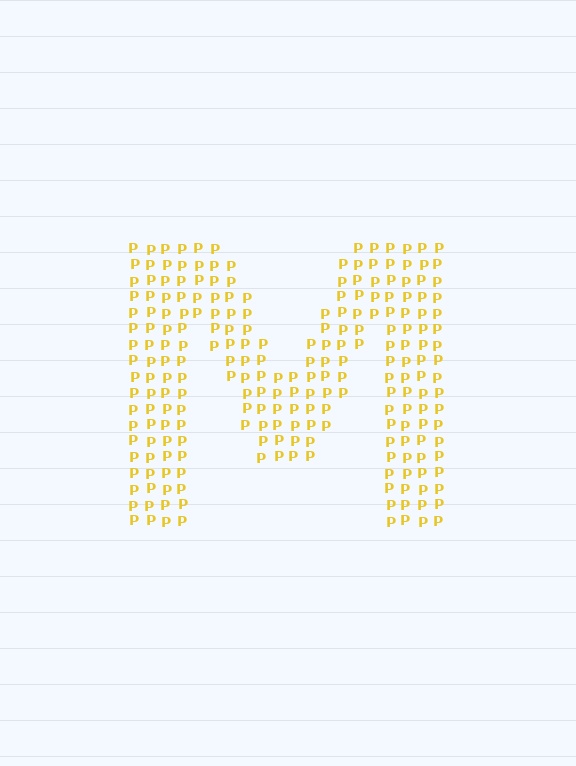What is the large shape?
The large shape is the letter M.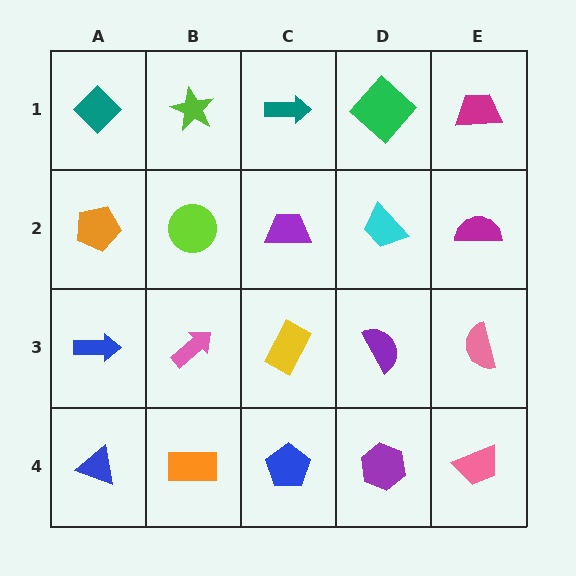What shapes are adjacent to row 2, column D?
A green diamond (row 1, column D), a purple semicircle (row 3, column D), a purple trapezoid (row 2, column C), a magenta semicircle (row 2, column E).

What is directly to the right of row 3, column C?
A purple semicircle.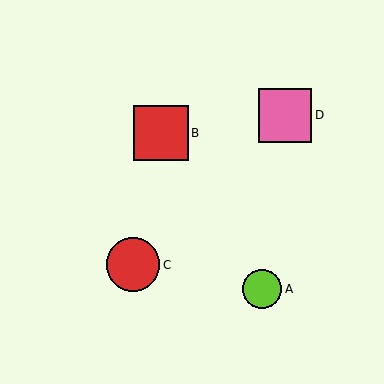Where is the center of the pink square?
The center of the pink square is at (285, 115).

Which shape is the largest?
The red square (labeled B) is the largest.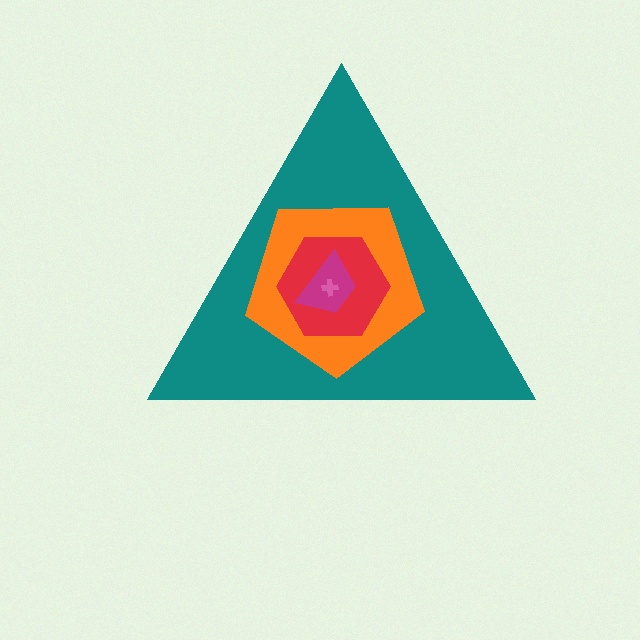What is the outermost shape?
The teal triangle.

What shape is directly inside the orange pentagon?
The red hexagon.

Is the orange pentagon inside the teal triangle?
Yes.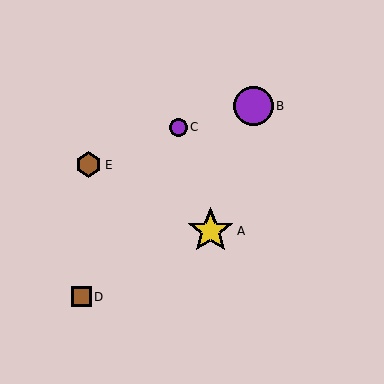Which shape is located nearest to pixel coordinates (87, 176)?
The brown hexagon (labeled E) at (89, 165) is nearest to that location.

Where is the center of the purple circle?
The center of the purple circle is at (254, 106).